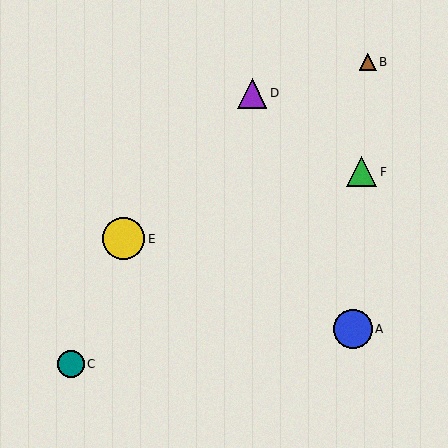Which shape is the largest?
The yellow circle (labeled E) is the largest.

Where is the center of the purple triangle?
The center of the purple triangle is at (252, 93).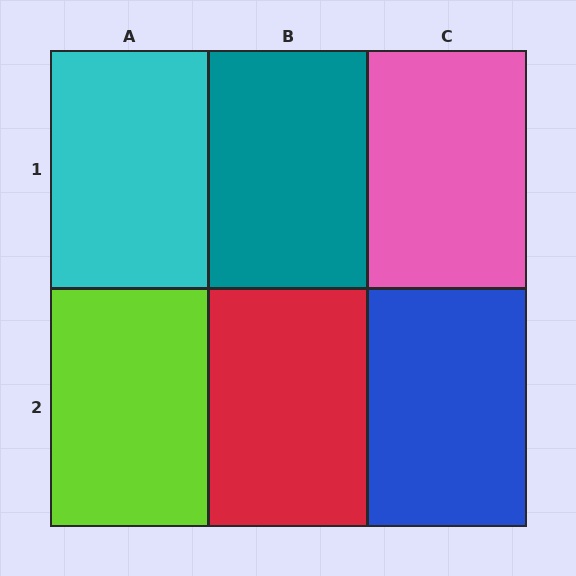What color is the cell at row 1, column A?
Cyan.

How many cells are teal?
1 cell is teal.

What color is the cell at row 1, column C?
Pink.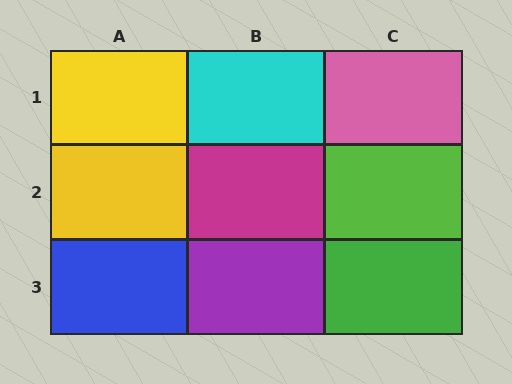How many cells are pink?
1 cell is pink.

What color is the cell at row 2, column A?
Yellow.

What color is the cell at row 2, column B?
Magenta.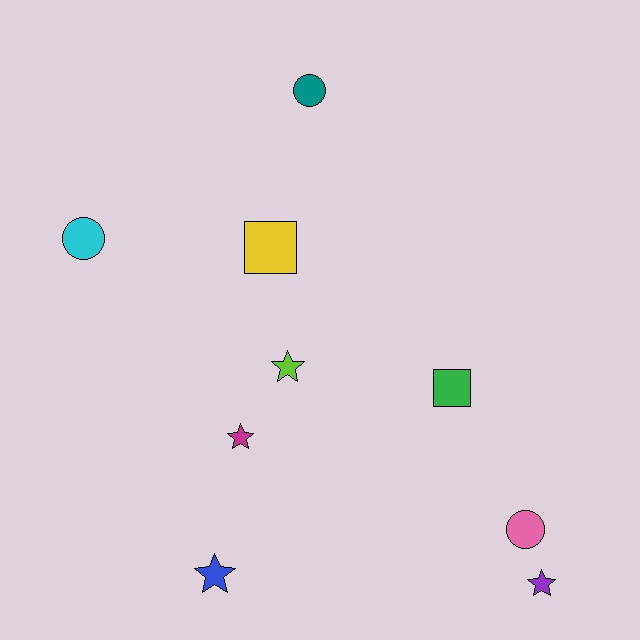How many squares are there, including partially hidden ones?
There are 2 squares.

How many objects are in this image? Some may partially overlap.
There are 9 objects.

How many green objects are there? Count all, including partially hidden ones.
There is 1 green object.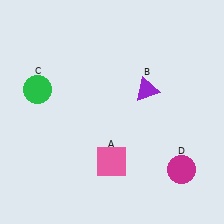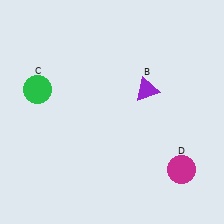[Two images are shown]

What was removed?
The pink square (A) was removed in Image 2.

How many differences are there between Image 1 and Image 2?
There is 1 difference between the two images.